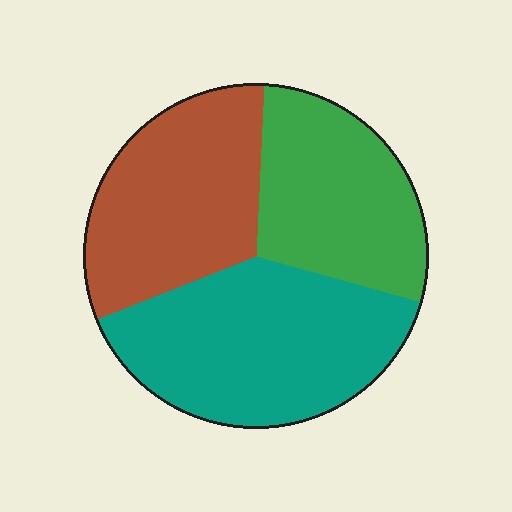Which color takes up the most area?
Teal, at roughly 40%.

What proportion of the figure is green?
Green takes up about one quarter (1/4) of the figure.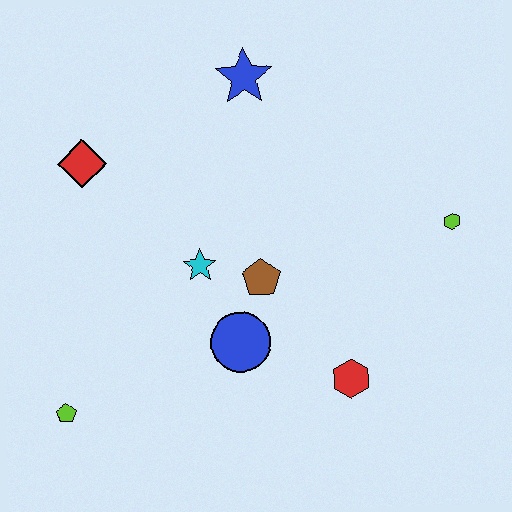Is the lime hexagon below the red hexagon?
No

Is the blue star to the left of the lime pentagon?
No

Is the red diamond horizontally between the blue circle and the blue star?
No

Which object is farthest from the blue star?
The lime pentagon is farthest from the blue star.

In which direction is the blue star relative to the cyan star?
The blue star is above the cyan star.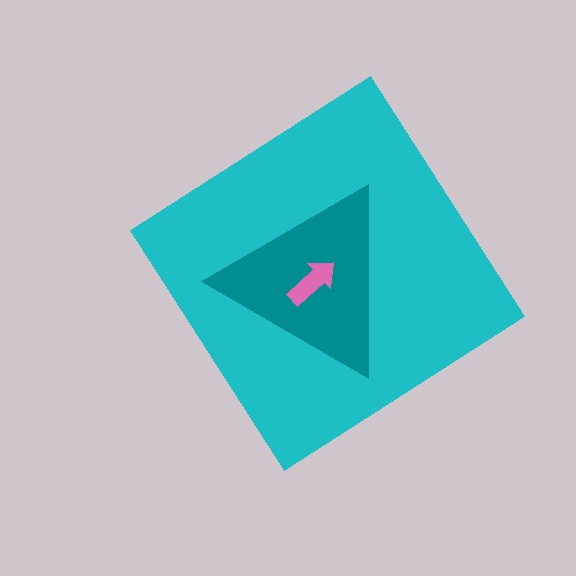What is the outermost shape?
The cyan diamond.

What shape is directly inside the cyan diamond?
The teal triangle.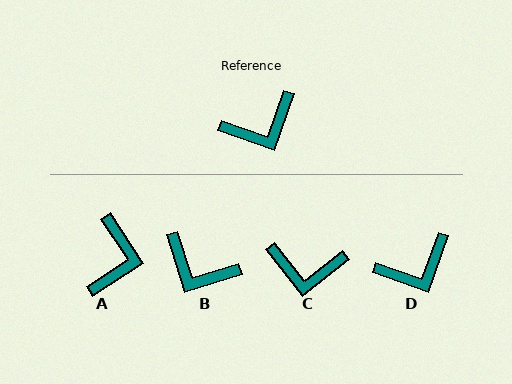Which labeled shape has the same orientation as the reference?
D.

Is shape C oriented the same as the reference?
No, it is off by about 32 degrees.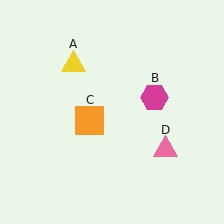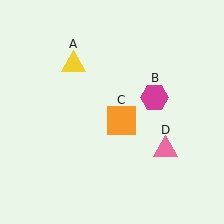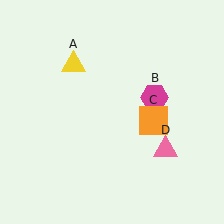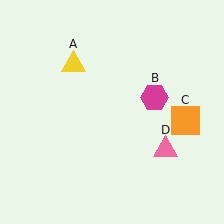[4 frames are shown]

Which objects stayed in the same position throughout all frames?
Yellow triangle (object A) and magenta hexagon (object B) and pink triangle (object D) remained stationary.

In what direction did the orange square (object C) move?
The orange square (object C) moved right.